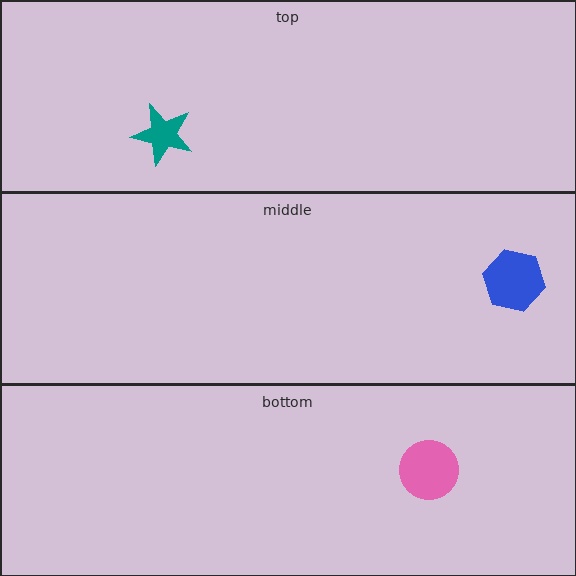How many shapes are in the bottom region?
1.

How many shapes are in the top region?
1.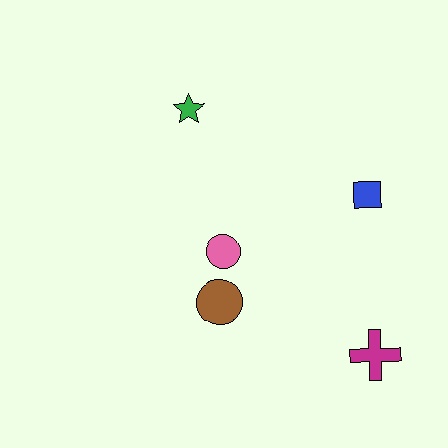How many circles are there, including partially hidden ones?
There are 2 circles.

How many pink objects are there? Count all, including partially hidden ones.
There is 1 pink object.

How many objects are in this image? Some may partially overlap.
There are 5 objects.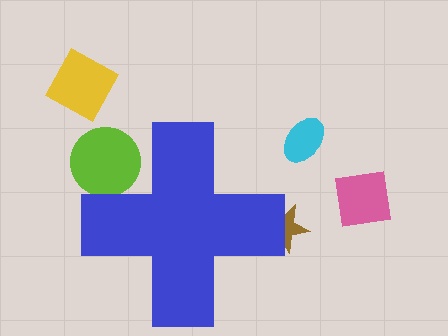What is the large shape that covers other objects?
A blue cross.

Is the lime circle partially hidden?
Yes, the lime circle is partially hidden behind the blue cross.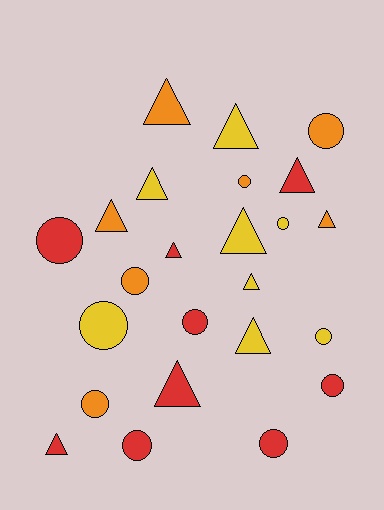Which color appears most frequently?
Red, with 9 objects.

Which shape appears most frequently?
Triangle, with 12 objects.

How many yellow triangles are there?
There are 5 yellow triangles.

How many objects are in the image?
There are 24 objects.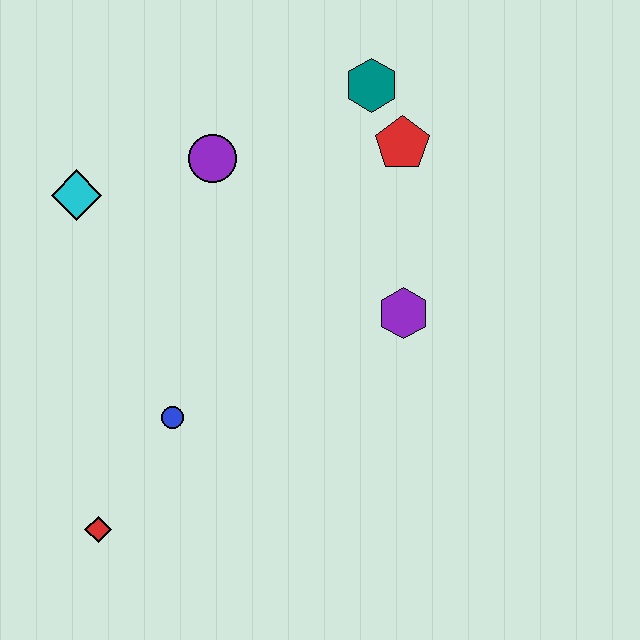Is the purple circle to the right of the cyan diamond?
Yes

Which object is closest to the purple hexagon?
The red pentagon is closest to the purple hexagon.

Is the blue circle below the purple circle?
Yes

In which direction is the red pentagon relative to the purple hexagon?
The red pentagon is above the purple hexagon.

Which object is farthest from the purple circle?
The red diamond is farthest from the purple circle.